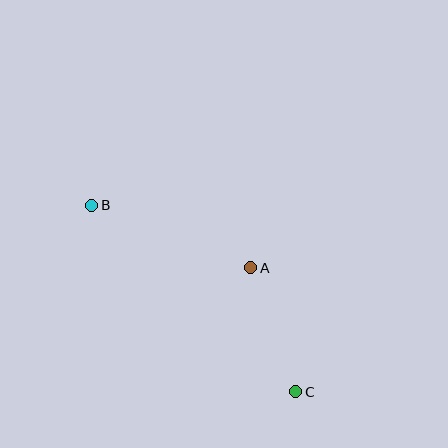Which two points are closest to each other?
Points A and C are closest to each other.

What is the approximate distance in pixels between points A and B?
The distance between A and B is approximately 171 pixels.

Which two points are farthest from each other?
Points B and C are farthest from each other.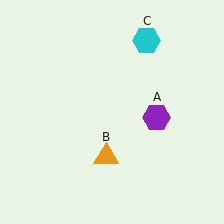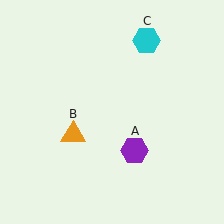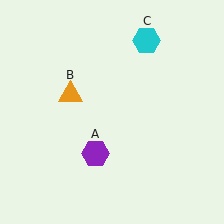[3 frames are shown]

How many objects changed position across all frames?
2 objects changed position: purple hexagon (object A), orange triangle (object B).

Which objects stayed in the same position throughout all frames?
Cyan hexagon (object C) remained stationary.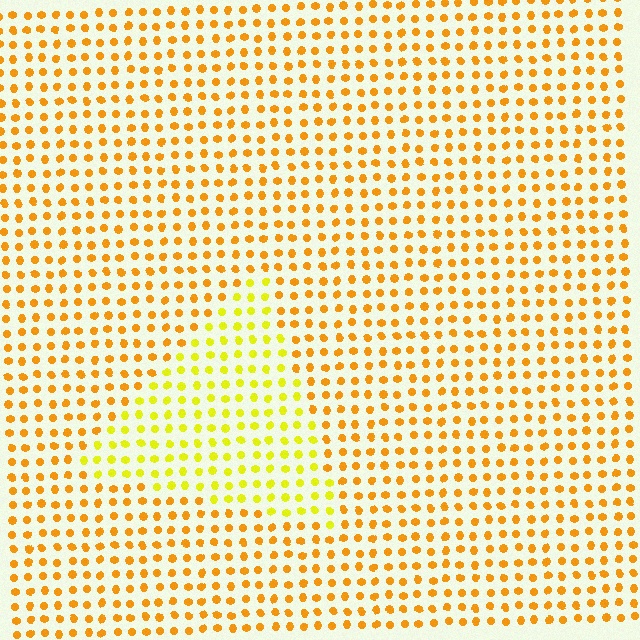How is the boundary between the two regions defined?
The boundary is defined purely by a slight shift in hue (about 29 degrees). Spacing, size, and orientation are identical on both sides.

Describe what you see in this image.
The image is filled with small orange elements in a uniform arrangement. A triangle-shaped region is visible where the elements are tinted to a slightly different hue, forming a subtle color boundary.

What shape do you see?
I see a triangle.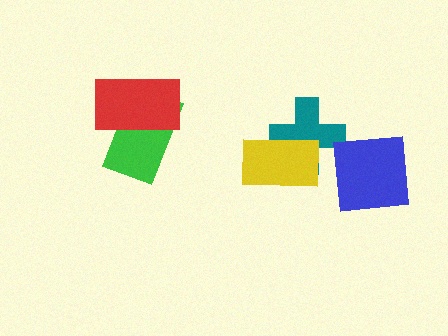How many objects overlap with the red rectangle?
1 object overlaps with the red rectangle.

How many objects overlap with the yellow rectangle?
1 object overlaps with the yellow rectangle.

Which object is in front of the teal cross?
The yellow rectangle is in front of the teal cross.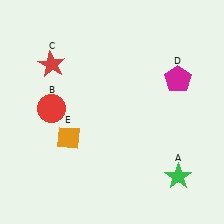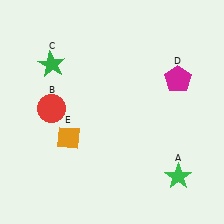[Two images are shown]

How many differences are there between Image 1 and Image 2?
There is 1 difference between the two images.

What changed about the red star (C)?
In Image 1, C is red. In Image 2, it changed to green.